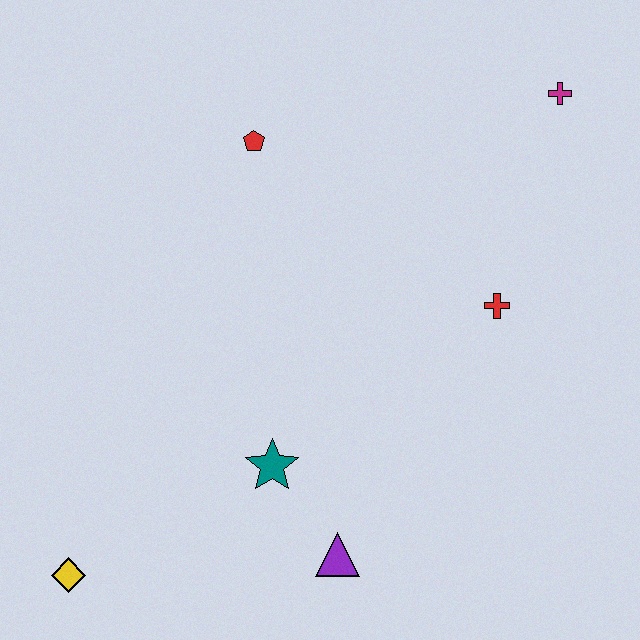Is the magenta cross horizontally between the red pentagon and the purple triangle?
No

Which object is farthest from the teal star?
The magenta cross is farthest from the teal star.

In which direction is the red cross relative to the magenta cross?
The red cross is below the magenta cross.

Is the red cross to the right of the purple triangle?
Yes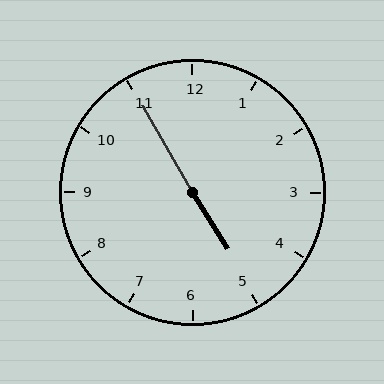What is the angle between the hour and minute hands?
Approximately 178 degrees.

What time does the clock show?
4:55.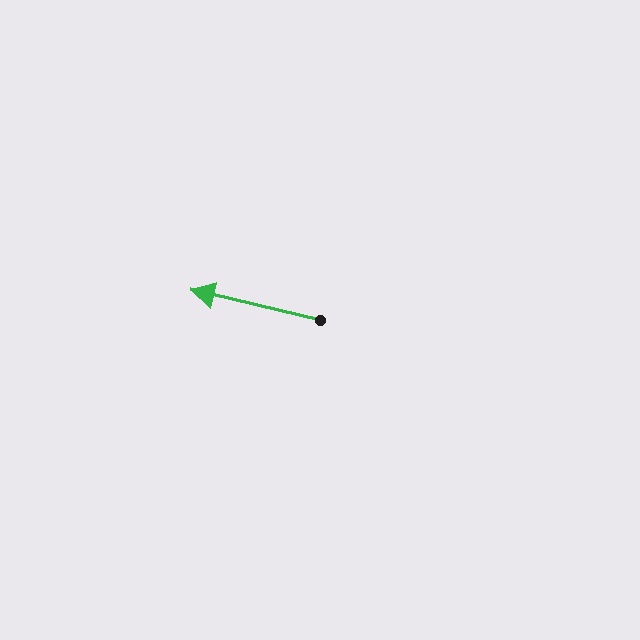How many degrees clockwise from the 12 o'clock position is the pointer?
Approximately 283 degrees.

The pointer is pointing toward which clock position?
Roughly 9 o'clock.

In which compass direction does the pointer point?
West.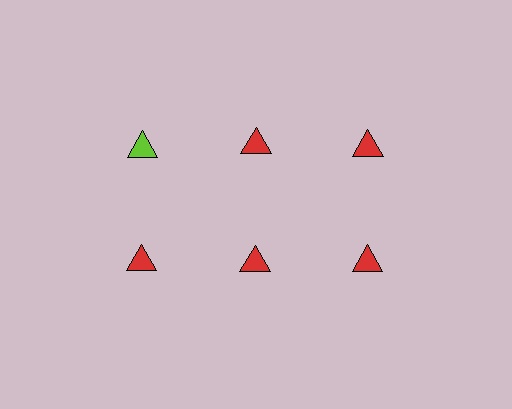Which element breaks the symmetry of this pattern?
The lime triangle in the top row, leftmost column breaks the symmetry. All other shapes are red triangles.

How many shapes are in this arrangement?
There are 6 shapes arranged in a grid pattern.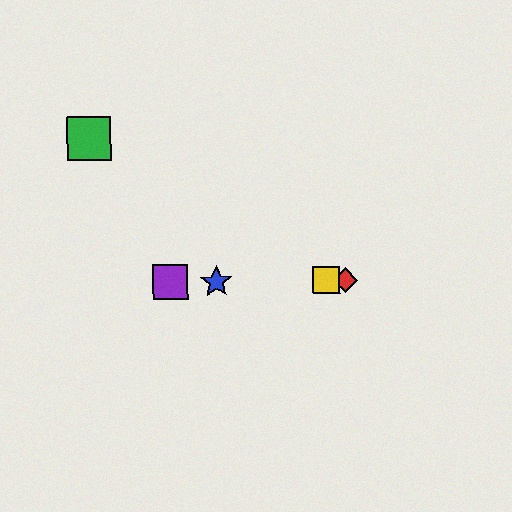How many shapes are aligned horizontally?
4 shapes (the red diamond, the blue star, the yellow square, the purple square) are aligned horizontally.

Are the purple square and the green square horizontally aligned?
No, the purple square is at y≈282 and the green square is at y≈139.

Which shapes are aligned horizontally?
The red diamond, the blue star, the yellow square, the purple square are aligned horizontally.